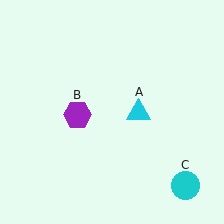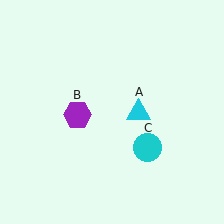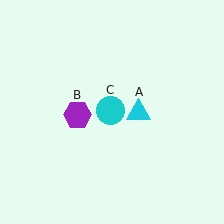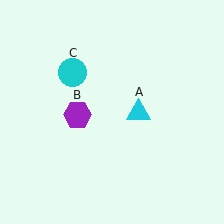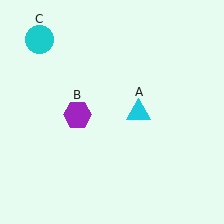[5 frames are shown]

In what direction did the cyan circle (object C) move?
The cyan circle (object C) moved up and to the left.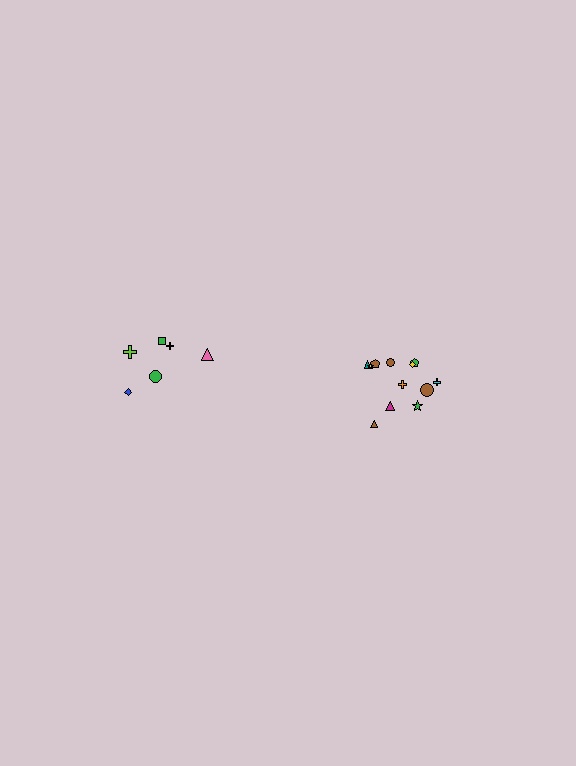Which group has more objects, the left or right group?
The right group.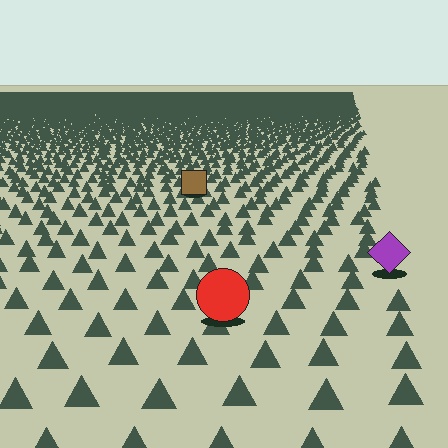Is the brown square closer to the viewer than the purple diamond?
No. The purple diamond is closer — you can tell from the texture gradient: the ground texture is coarser near it.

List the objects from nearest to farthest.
From nearest to farthest: the red circle, the purple diamond, the brown square.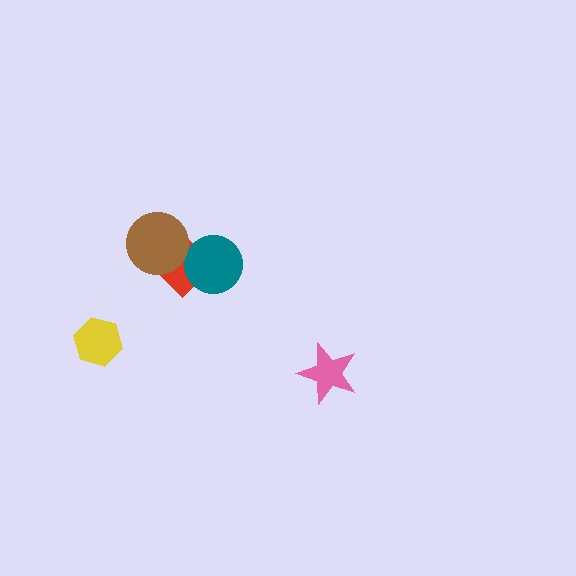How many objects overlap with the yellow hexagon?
0 objects overlap with the yellow hexagon.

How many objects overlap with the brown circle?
1 object overlaps with the brown circle.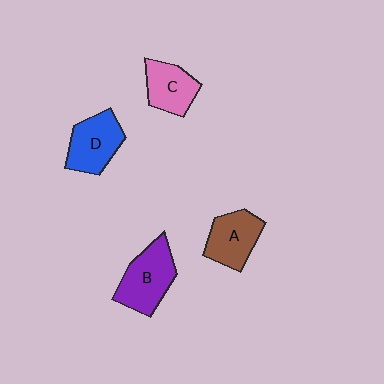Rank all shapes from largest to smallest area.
From largest to smallest: B (purple), D (blue), A (brown), C (pink).